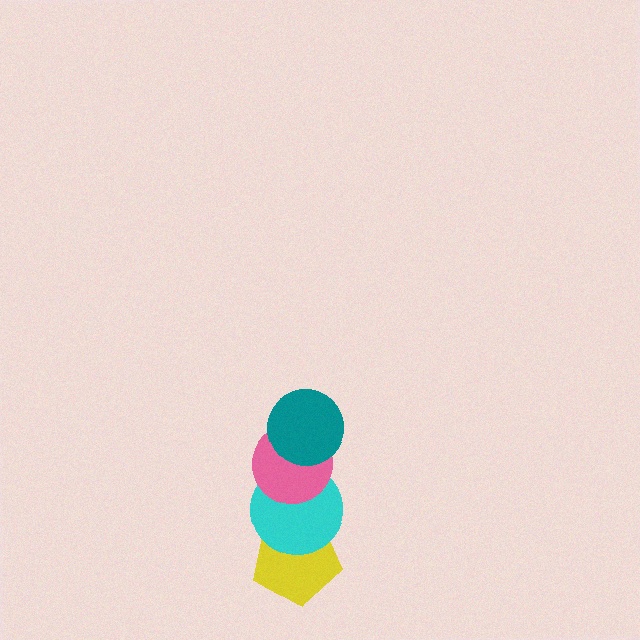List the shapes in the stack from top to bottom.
From top to bottom: the teal circle, the pink circle, the cyan circle, the yellow pentagon.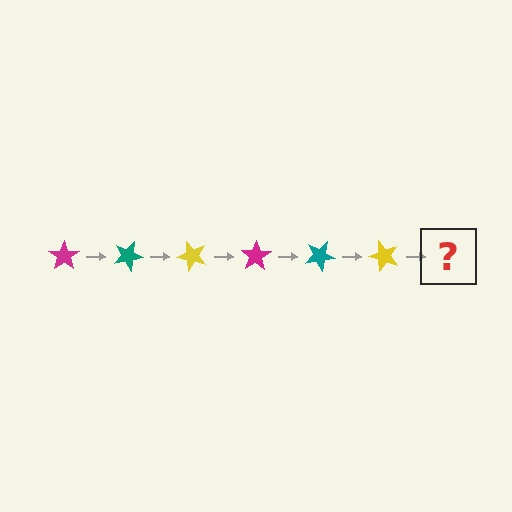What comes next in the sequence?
The next element should be a magenta star, rotated 150 degrees from the start.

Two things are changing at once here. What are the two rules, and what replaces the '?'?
The two rules are that it rotates 25 degrees each step and the color cycles through magenta, teal, and yellow. The '?' should be a magenta star, rotated 150 degrees from the start.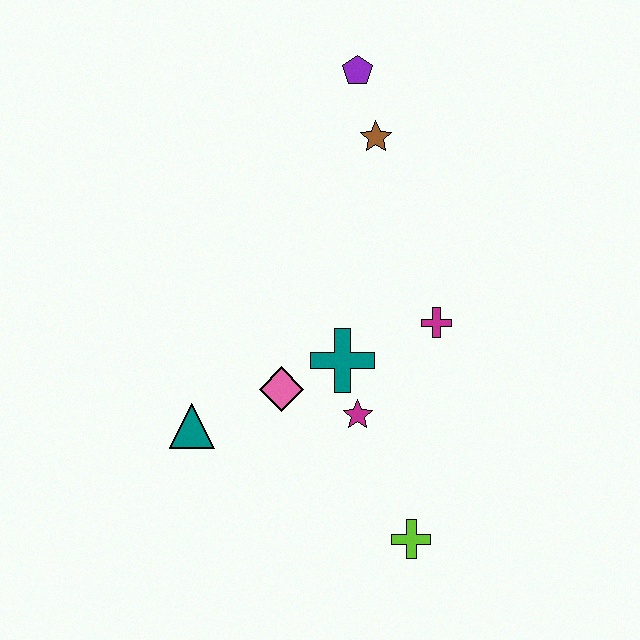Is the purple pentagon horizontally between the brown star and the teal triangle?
Yes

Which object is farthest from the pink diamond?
The purple pentagon is farthest from the pink diamond.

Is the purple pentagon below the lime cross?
No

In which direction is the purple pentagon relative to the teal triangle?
The purple pentagon is above the teal triangle.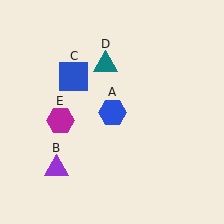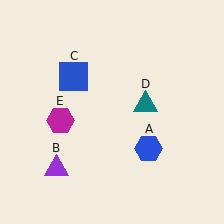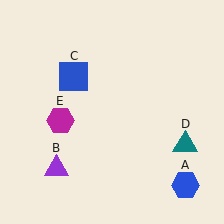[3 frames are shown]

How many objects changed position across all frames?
2 objects changed position: blue hexagon (object A), teal triangle (object D).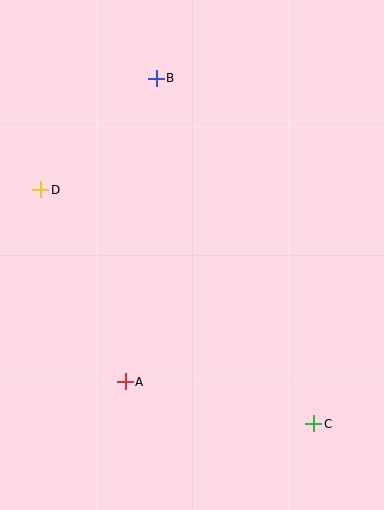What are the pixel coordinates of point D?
Point D is at (41, 190).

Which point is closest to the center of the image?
Point A at (125, 382) is closest to the center.